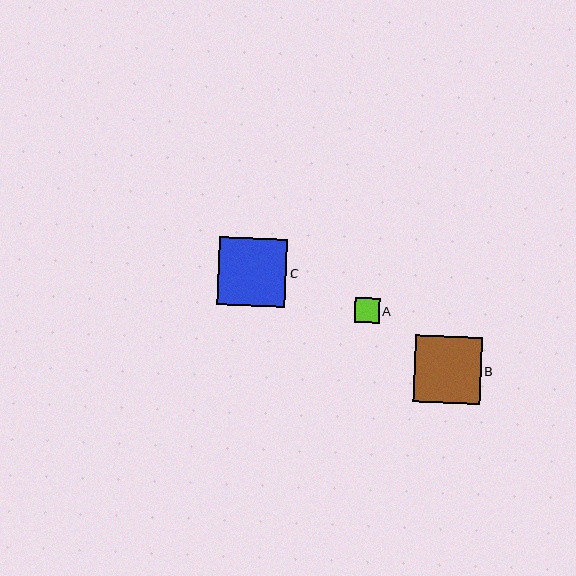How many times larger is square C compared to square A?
Square C is approximately 2.7 times the size of square A.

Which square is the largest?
Square C is the largest with a size of approximately 68 pixels.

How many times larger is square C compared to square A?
Square C is approximately 2.7 times the size of square A.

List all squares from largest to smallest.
From largest to smallest: C, B, A.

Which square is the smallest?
Square A is the smallest with a size of approximately 25 pixels.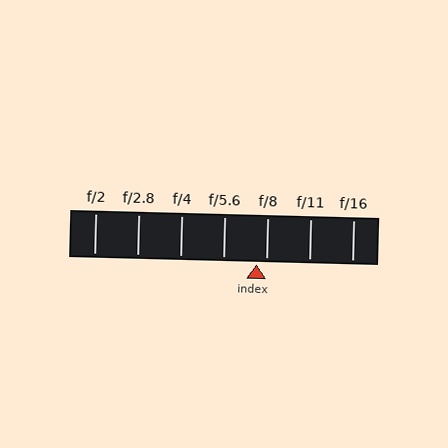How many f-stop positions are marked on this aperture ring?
There are 7 f-stop positions marked.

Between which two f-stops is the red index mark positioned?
The index mark is between f/5.6 and f/8.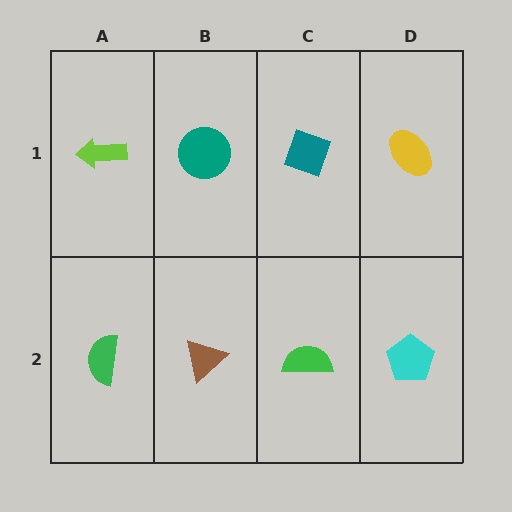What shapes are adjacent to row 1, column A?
A green semicircle (row 2, column A), a teal circle (row 1, column B).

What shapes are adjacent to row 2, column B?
A teal circle (row 1, column B), a green semicircle (row 2, column A), a green semicircle (row 2, column C).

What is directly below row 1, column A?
A green semicircle.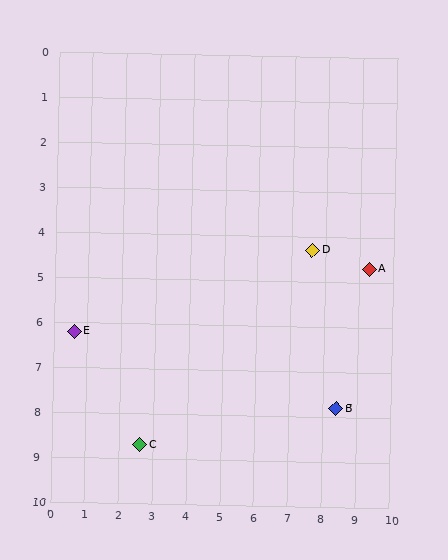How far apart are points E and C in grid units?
Points E and C are about 3.2 grid units apart.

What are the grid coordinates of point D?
Point D is at approximately (7.6, 4.3).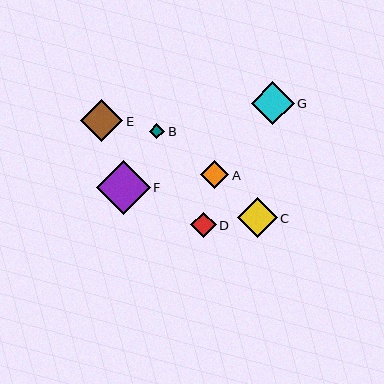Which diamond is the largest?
Diamond F is the largest with a size of approximately 53 pixels.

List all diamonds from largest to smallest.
From largest to smallest: F, E, G, C, A, D, B.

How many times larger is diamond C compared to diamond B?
Diamond C is approximately 2.6 times the size of diamond B.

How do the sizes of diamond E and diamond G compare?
Diamond E and diamond G are approximately the same size.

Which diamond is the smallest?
Diamond B is the smallest with a size of approximately 15 pixels.